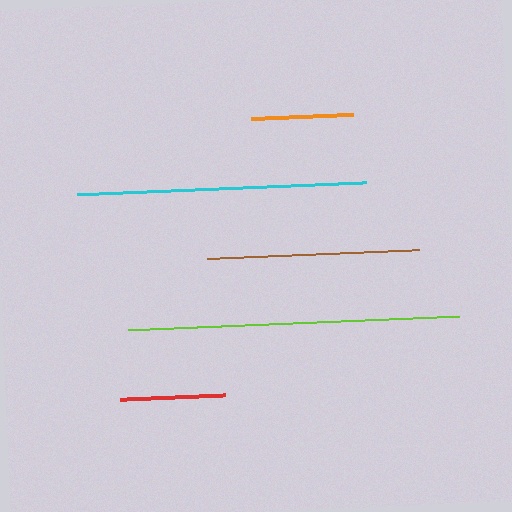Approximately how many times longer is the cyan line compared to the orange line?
The cyan line is approximately 2.8 times the length of the orange line.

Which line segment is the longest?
The lime line is the longest at approximately 332 pixels.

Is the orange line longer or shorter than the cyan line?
The cyan line is longer than the orange line.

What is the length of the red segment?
The red segment is approximately 105 pixels long.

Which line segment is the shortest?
The orange line is the shortest at approximately 102 pixels.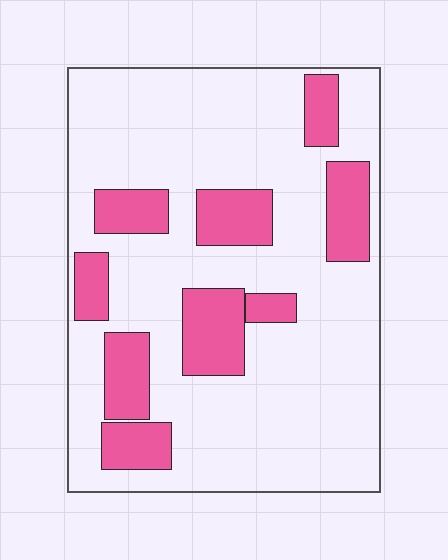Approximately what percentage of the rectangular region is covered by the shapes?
Approximately 25%.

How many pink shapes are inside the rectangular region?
9.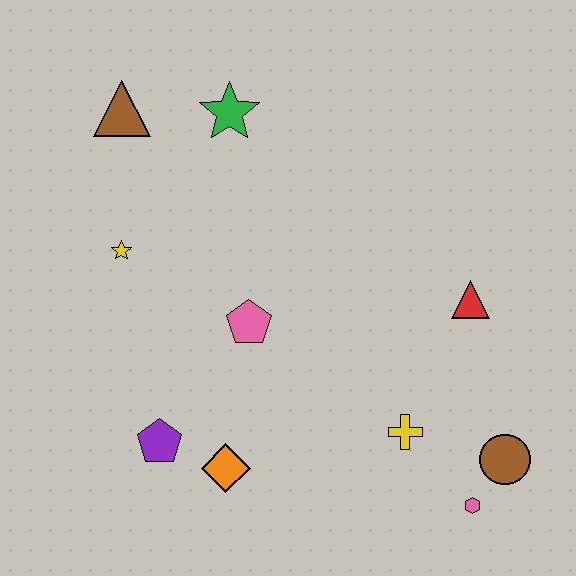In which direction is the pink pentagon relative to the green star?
The pink pentagon is below the green star.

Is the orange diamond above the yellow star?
No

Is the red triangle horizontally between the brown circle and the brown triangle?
Yes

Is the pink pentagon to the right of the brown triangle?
Yes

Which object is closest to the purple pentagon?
The orange diamond is closest to the purple pentagon.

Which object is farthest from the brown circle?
The brown triangle is farthest from the brown circle.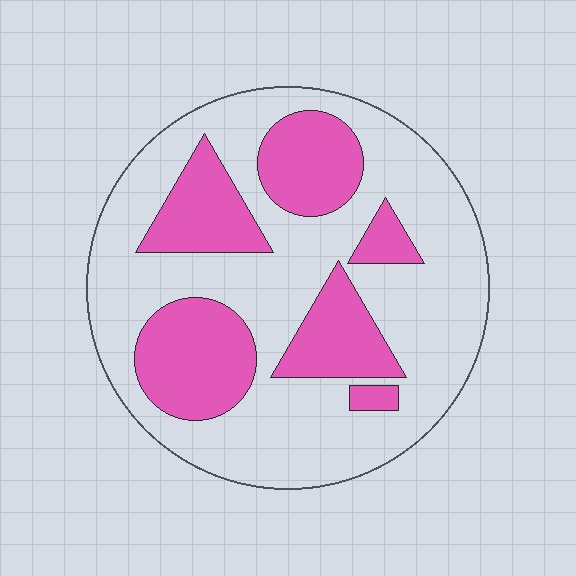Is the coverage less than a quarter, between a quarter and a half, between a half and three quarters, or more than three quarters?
Between a quarter and a half.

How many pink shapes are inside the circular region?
6.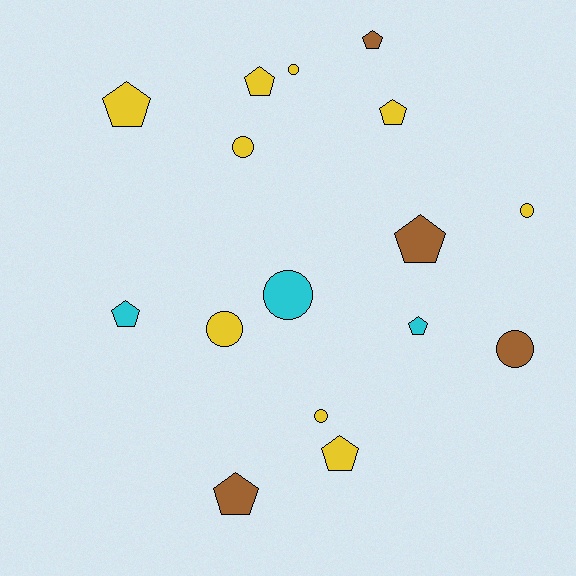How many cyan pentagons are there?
There are 2 cyan pentagons.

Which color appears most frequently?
Yellow, with 9 objects.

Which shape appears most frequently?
Pentagon, with 9 objects.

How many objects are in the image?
There are 16 objects.